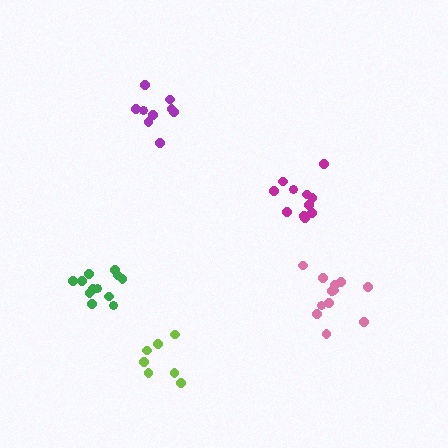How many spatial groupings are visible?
There are 5 spatial groupings.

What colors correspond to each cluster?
The clusters are colored: purple, magenta, green, lime, pink.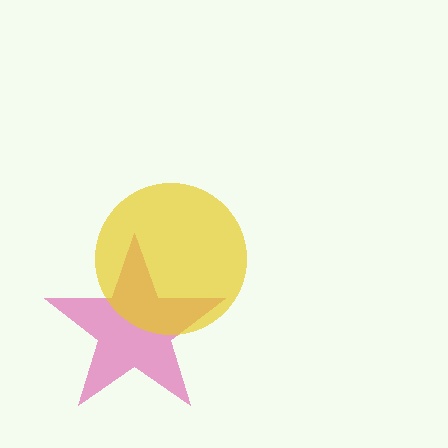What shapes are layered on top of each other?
The layered shapes are: a magenta star, a yellow circle.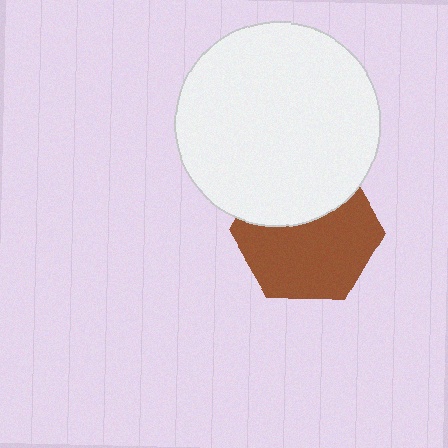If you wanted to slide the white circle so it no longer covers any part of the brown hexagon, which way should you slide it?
Slide it up — that is the most direct way to separate the two shapes.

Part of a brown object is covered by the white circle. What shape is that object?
It is a hexagon.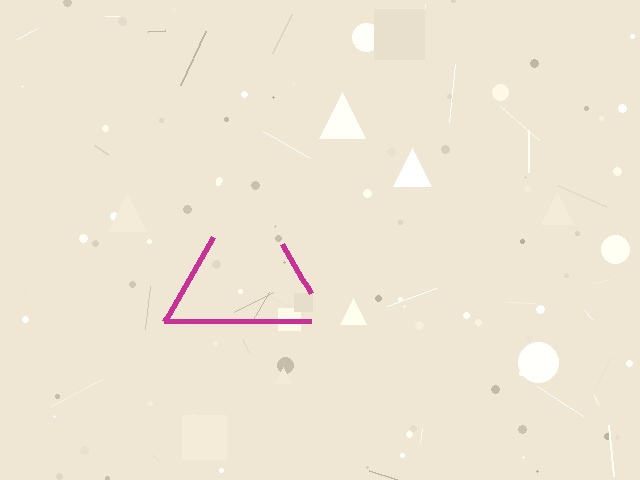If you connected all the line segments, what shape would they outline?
They would outline a triangle.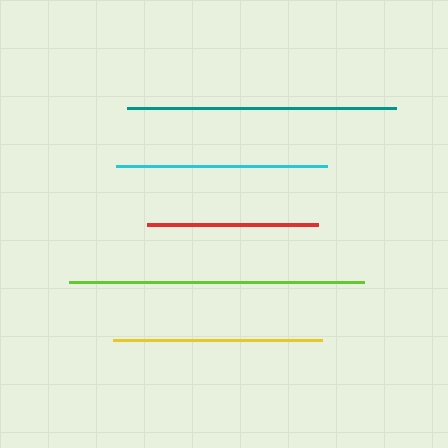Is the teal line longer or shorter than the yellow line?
The teal line is longer than the yellow line.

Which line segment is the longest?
The lime line is the longest at approximately 295 pixels.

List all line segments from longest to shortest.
From longest to shortest: lime, teal, cyan, yellow, red.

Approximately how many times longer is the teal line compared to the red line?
The teal line is approximately 1.6 times the length of the red line.